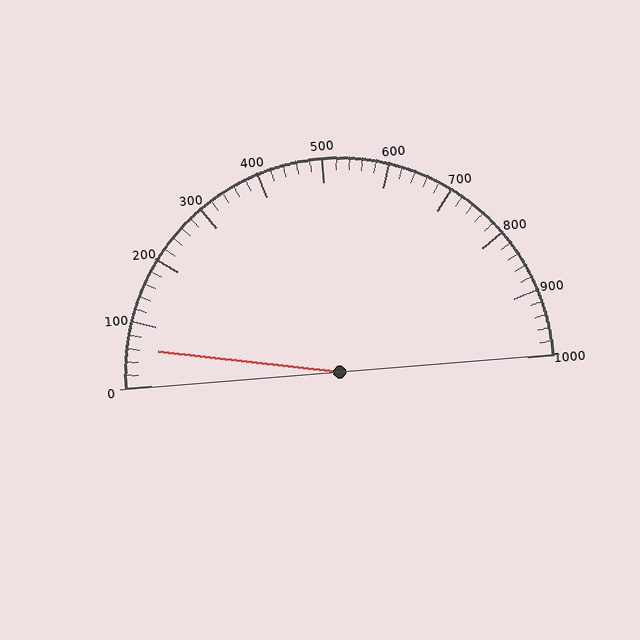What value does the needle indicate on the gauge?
The needle indicates approximately 60.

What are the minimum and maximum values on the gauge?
The gauge ranges from 0 to 1000.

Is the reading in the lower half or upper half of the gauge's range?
The reading is in the lower half of the range (0 to 1000).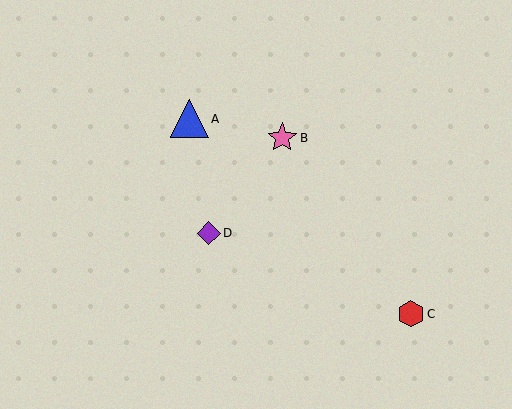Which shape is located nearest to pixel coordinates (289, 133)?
The pink star (labeled B) at (282, 138) is nearest to that location.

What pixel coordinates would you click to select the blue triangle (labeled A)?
Click at (189, 119) to select the blue triangle A.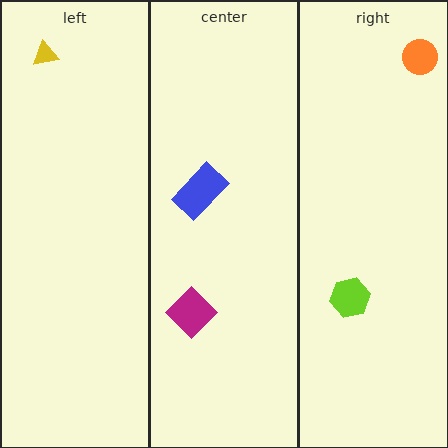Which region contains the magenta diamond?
The center region.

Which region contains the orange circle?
The right region.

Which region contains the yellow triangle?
The left region.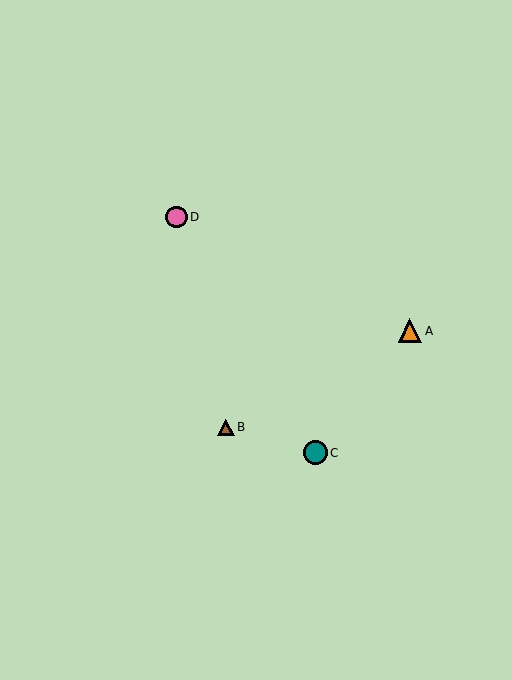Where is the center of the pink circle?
The center of the pink circle is at (176, 217).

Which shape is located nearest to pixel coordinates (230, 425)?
The brown triangle (labeled B) at (226, 427) is nearest to that location.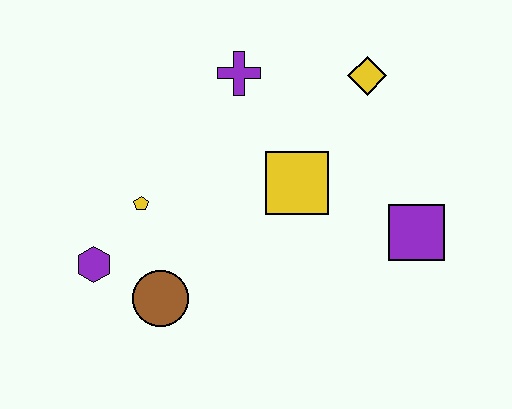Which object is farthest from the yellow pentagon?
The purple square is farthest from the yellow pentagon.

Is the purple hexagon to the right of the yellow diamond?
No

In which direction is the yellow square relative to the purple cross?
The yellow square is below the purple cross.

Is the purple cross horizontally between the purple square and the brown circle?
Yes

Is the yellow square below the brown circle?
No